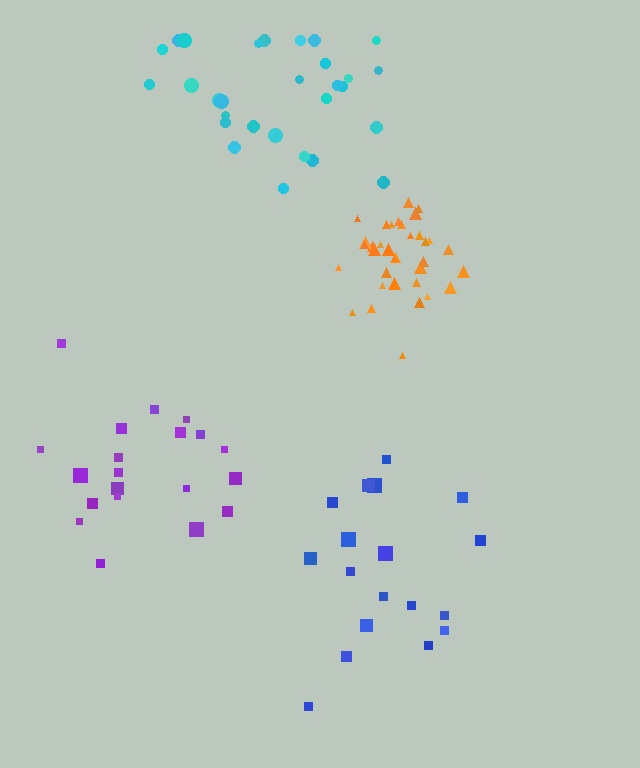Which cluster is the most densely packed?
Orange.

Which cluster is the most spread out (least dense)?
Blue.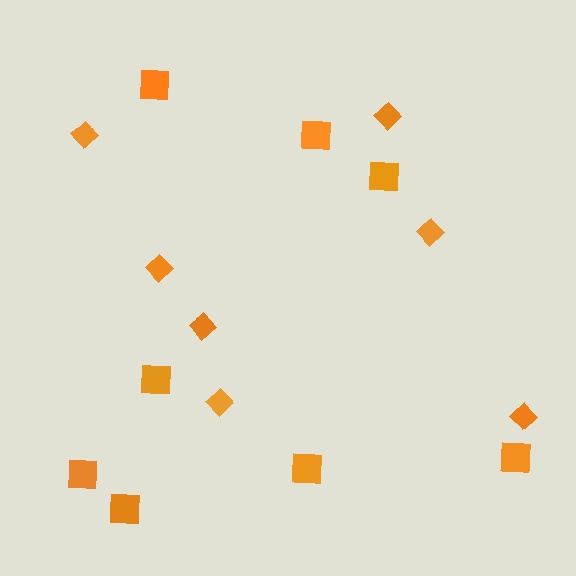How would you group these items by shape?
There are 2 groups: one group of diamonds (7) and one group of squares (8).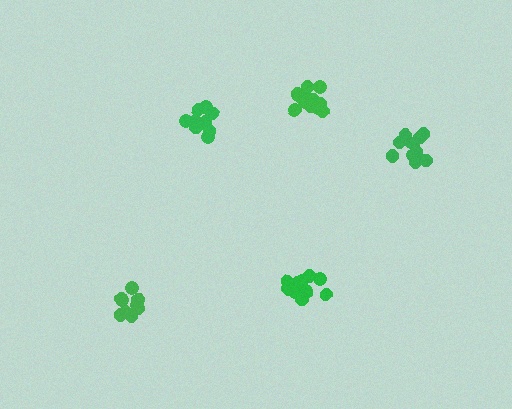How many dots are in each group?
Group 1: 14 dots, Group 2: 9 dots, Group 3: 15 dots, Group 4: 12 dots, Group 5: 9 dots (59 total).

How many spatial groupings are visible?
There are 5 spatial groupings.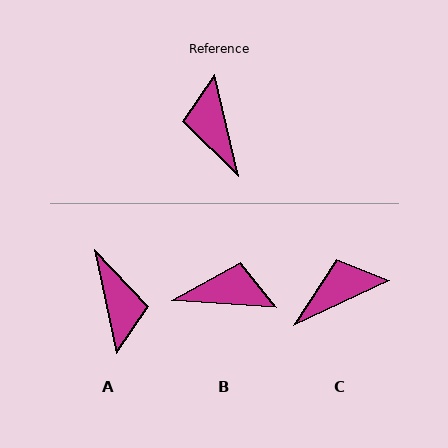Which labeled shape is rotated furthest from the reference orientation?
A, about 179 degrees away.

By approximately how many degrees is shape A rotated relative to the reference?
Approximately 179 degrees counter-clockwise.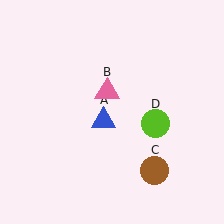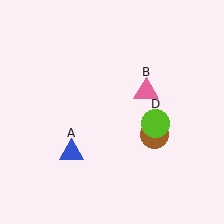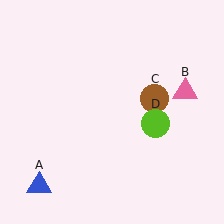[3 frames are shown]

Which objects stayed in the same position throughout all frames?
Lime circle (object D) remained stationary.